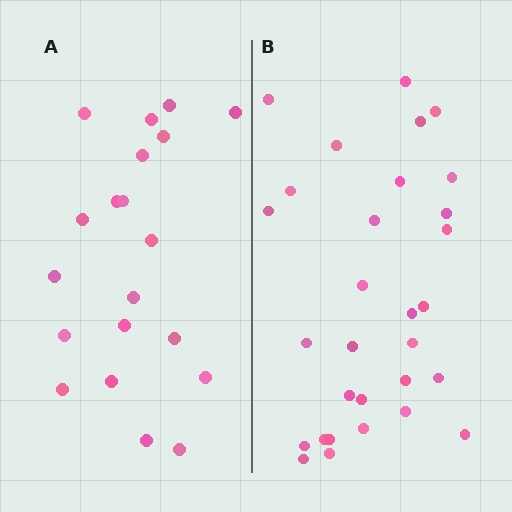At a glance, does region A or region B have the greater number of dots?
Region B (the right region) has more dots.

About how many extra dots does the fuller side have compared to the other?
Region B has roughly 10 or so more dots than region A.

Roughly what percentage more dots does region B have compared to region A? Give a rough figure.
About 50% more.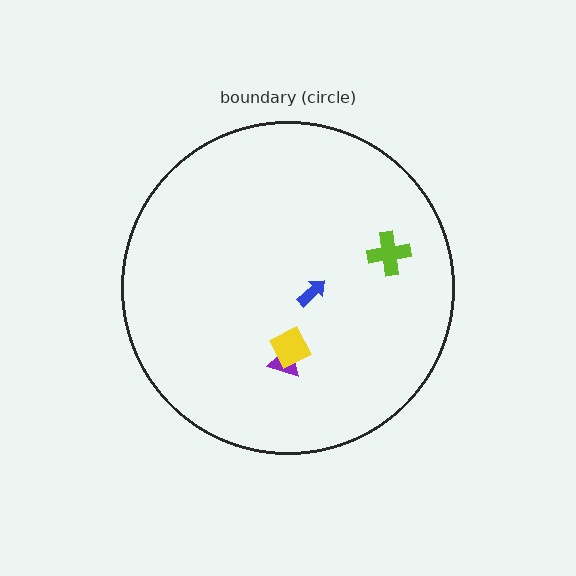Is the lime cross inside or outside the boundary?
Inside.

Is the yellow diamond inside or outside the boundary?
Inside.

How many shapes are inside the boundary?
4 inside, 0 outside.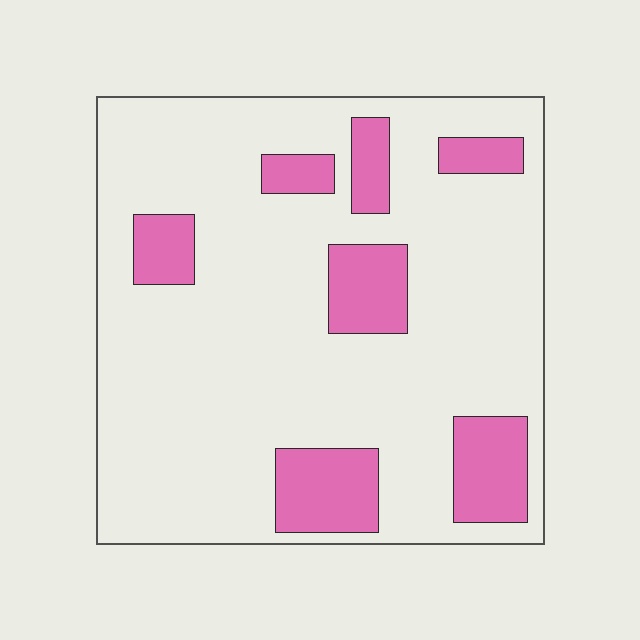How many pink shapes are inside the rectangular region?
7.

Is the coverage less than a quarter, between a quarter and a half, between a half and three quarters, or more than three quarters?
Less than a quarter.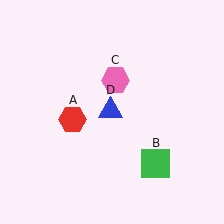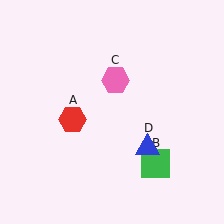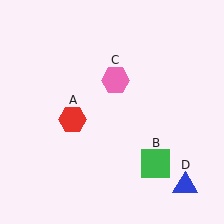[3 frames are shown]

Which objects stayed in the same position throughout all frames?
Red hexagon (object A) and green square (object B) and pink hexagon (object C) remained stationary.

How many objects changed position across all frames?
1 object changed position: blue triangle (object D).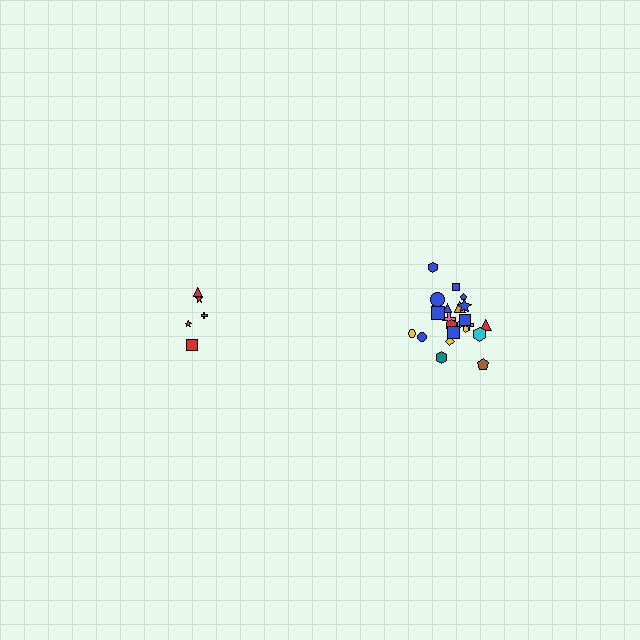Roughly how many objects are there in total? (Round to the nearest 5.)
Roughly 30 objects in total.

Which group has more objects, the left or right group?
The right group.